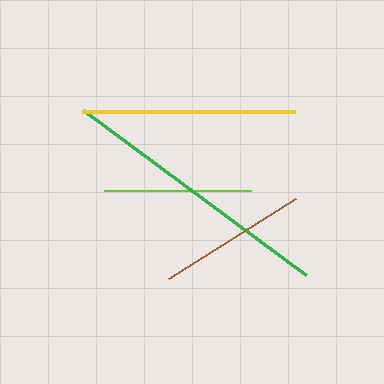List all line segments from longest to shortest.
From longest to shortest: green, yellow, brown, lime.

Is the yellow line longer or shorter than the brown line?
The yellow line is longer than the brown line.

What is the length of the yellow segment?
The yellow segment is approximately 213 pixels long.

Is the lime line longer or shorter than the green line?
The green line is longer than the lime line.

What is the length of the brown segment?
The brown segment is approximately 149 pixels long.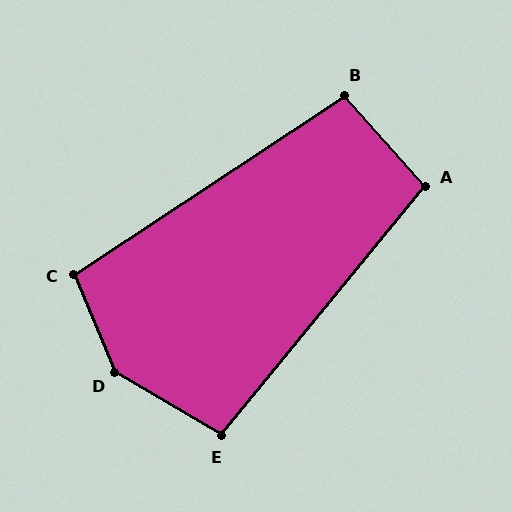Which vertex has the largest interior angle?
D, at approximately 143 degrees.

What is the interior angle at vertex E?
Approximately 99 degrees (obtuse).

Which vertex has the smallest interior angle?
B, at approximately 98 degrees.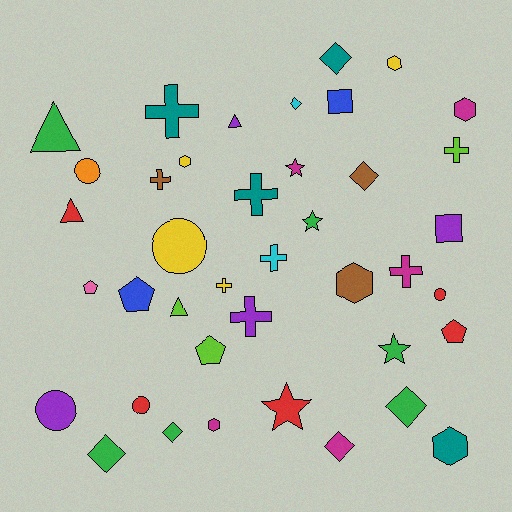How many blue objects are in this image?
There are 2 blue objects.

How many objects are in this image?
There are 40 objects.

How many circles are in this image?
There are 5 circles.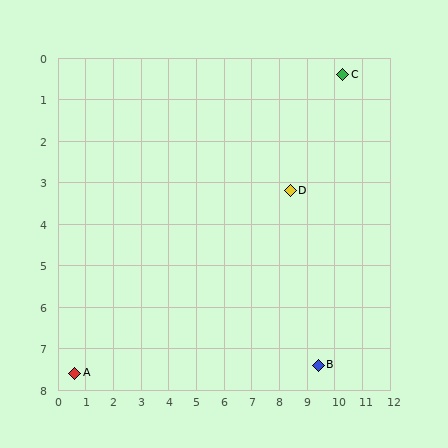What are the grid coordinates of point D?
Point D is at approximately (8.4, 3.2).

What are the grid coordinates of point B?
Point B is at approximately (9.4, 7.4).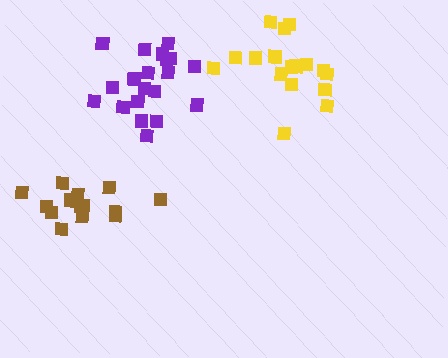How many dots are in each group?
Group 1: 15 dots, Group 2: 21 dots, Group 3: 18 dots (54 total).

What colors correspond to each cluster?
The clusters are colored: brown, purple, yellow.